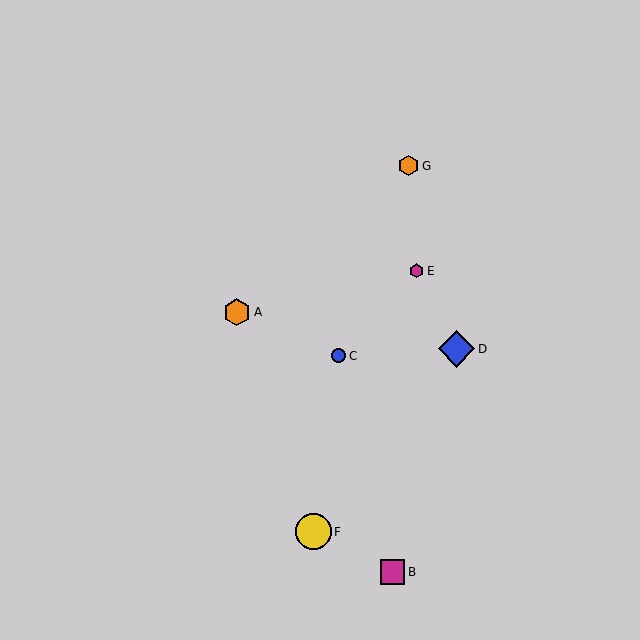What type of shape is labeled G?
Shape G is an orange hexagon.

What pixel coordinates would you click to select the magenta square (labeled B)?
Click at (392, 572) to select the magenta square B.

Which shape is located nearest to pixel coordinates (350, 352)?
The blue circle (labeled C) at (339, 356) is nearest to that location.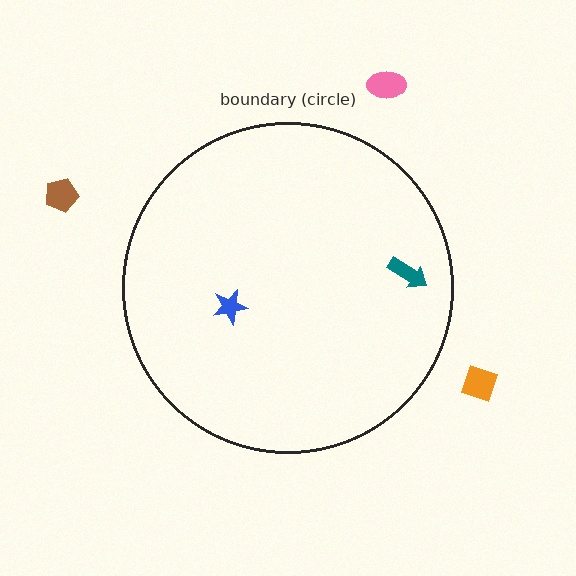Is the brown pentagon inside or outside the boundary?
Outside.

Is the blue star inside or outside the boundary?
Inside.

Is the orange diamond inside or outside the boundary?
Outside.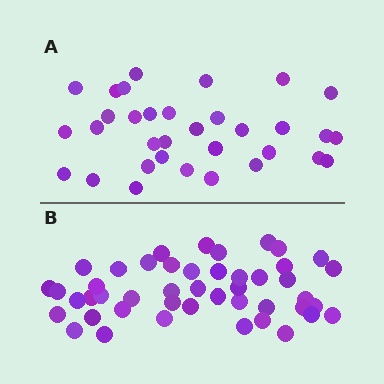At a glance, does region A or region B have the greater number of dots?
Region B (the bottom region) has more dots.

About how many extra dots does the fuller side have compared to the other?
Region B has approximately 15 more dots than region A.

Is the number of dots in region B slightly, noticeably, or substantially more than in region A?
Region B has noticeably more, but not dramatically so. The ratio is roughly 1.4 to 1.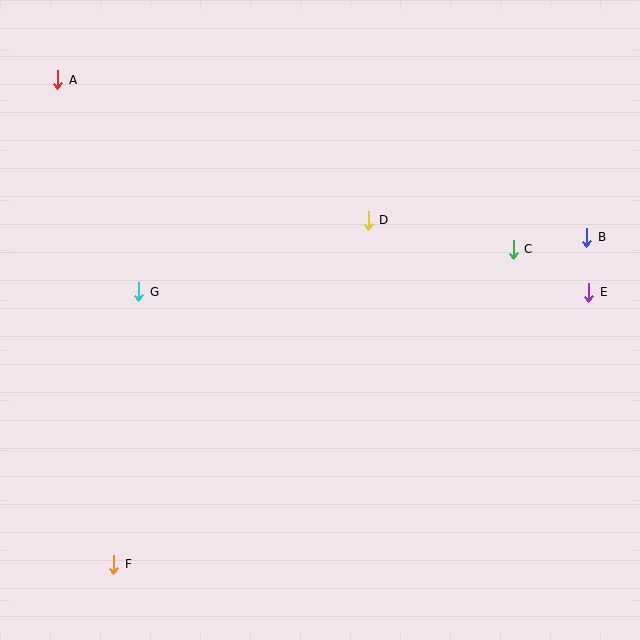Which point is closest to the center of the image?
Point D at (368, 220) is closest to the center.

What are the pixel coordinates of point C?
Point C is at (513, 249).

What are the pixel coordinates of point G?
Point G is at (139, 292).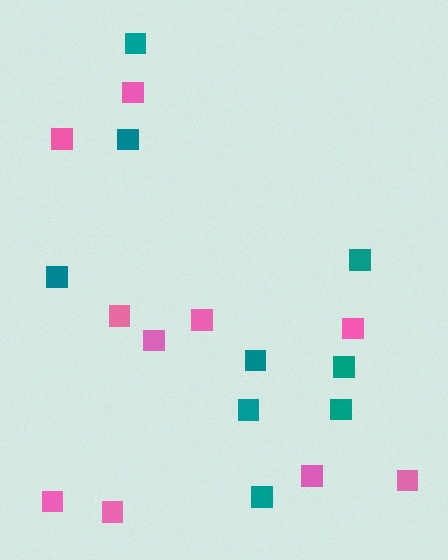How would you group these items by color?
There are 2 groups: one group of pink squares (10) and one group of teal squares (9).